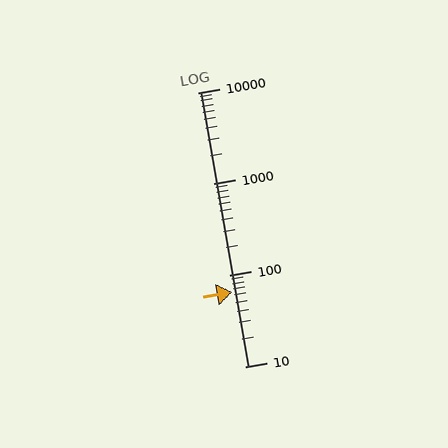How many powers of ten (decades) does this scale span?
The scale spans 3 decades, from 10 to 10000.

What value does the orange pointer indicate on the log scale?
The pointer indicates approximately 66.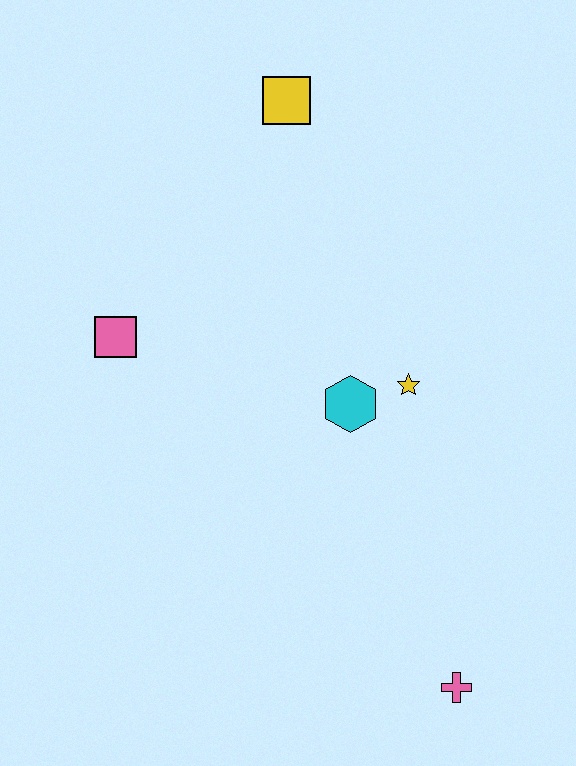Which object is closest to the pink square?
The cyan hexagon is closest to the pink square.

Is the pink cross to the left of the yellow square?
No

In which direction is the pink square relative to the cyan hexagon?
The pink square is to the left of the cyan hexagon.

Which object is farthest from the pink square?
The pink cross is farthest from the pink square.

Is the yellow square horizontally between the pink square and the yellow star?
Yes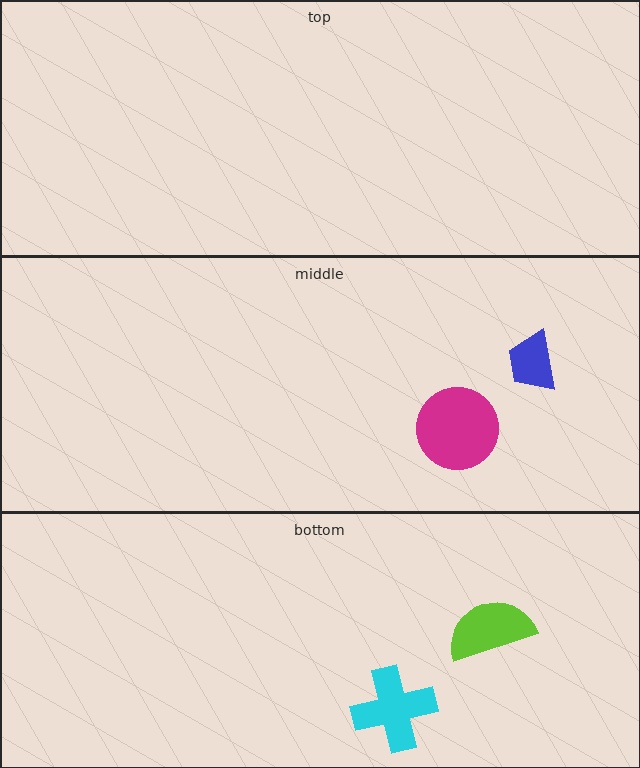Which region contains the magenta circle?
The middle region.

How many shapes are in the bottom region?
2.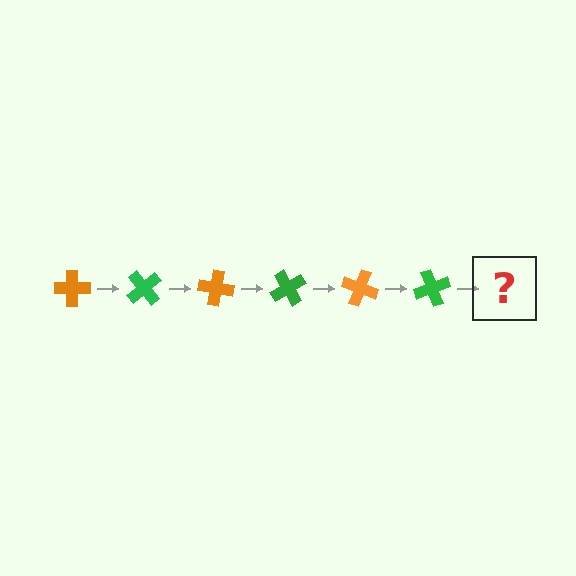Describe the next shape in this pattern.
It should be an orange cross, rotated 300 degrees from the start.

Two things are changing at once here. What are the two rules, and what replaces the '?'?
The two rules are that it rotates 50 degrees each step and the color cycles through orange and green. The '?' should be an orange cross, rotated 300 degrees from the start.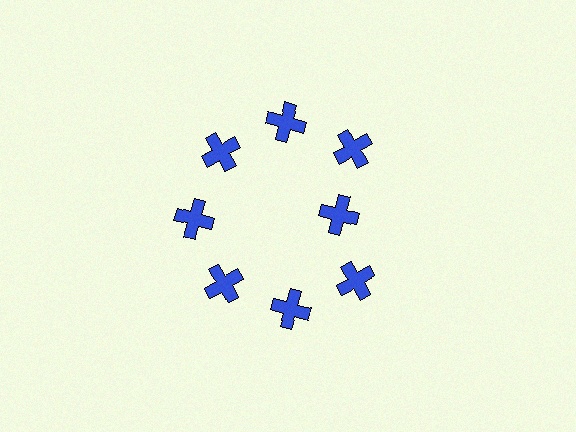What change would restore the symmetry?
The symmetry would be restored by moving it outward, back onto the ring so that all 8 crosses sit at equal angles and equal distance from the center.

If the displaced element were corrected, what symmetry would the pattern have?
It would have 8-fold rotational symmetry — the pattern would map onto itself every 45 degrees.